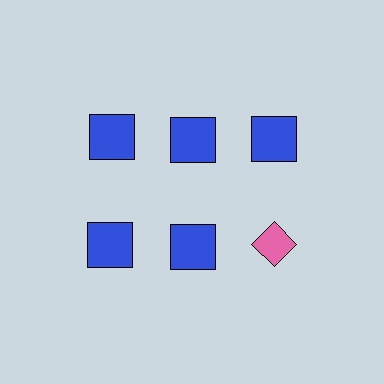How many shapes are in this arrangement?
There are 6 shapes arranged in a grid pattern.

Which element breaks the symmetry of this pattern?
The pink diamond in the second row, center column breaks the symmetry. All other shapes are blue squares.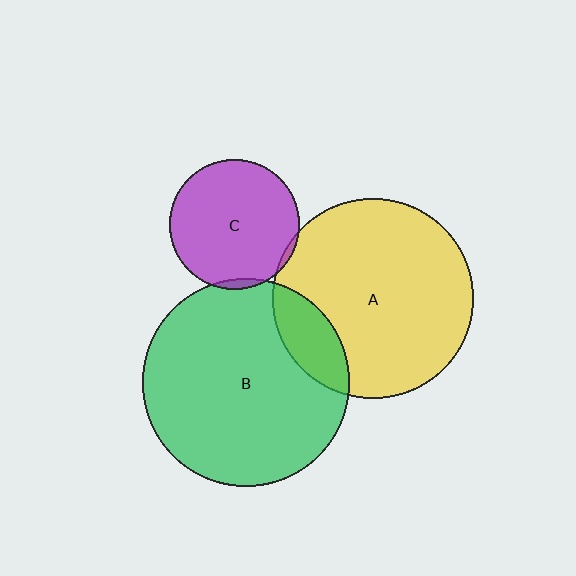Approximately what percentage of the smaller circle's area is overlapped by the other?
Approximately 5%.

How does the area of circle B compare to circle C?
Approximately 2.6 times.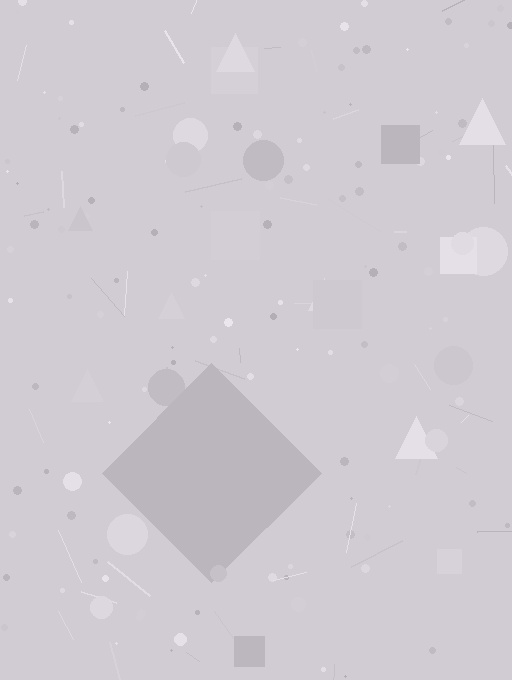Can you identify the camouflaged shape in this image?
The camouflaged shape is a diamond.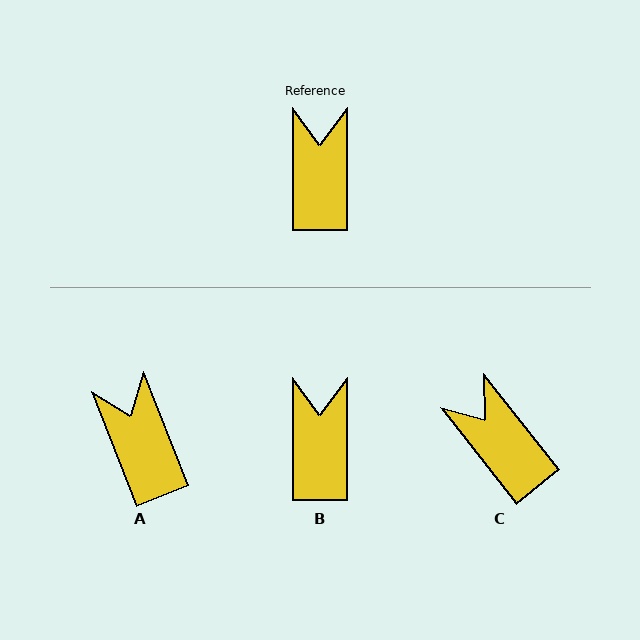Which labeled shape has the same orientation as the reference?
B.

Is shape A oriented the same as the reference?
No, it is off by about 22 degrees.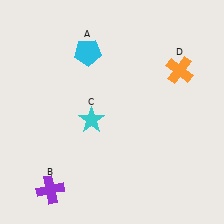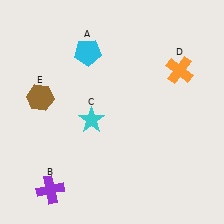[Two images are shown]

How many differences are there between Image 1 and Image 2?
There is 1 difference between the two images.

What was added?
A brown hexagon (E) was added in Image 2.